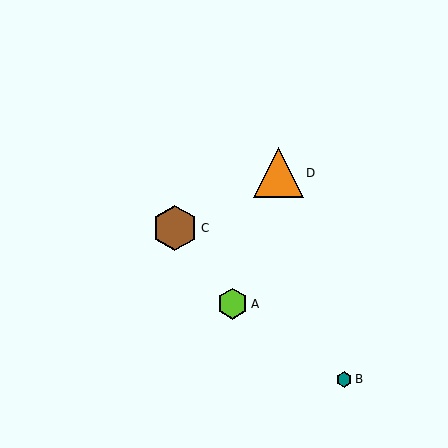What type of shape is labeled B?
Shape B is a teal hexagon.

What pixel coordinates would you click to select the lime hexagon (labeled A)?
Click at (232, 304) to select the lime hexagon A.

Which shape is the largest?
The orange triangle (labeled D) is the largest.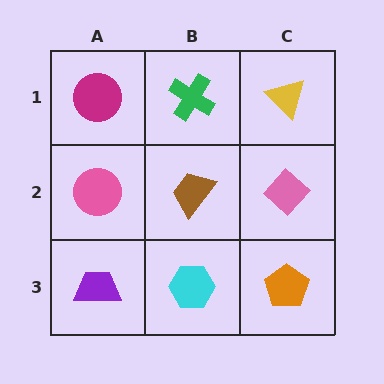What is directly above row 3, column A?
A pink circle.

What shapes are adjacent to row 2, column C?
A yellow triangle (row 1, column C), an orange pentagon (row 3, column C), a brown trapezoid (row 2, column B).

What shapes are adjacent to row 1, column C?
A pink diamond (row 2, column C), a green cross (row 1, column B).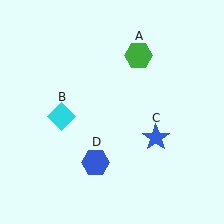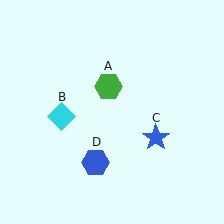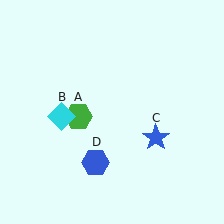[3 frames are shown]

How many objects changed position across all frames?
1 object changed position: green hexagon (object A).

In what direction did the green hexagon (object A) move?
The green hexagon (object A) moved down and to the left.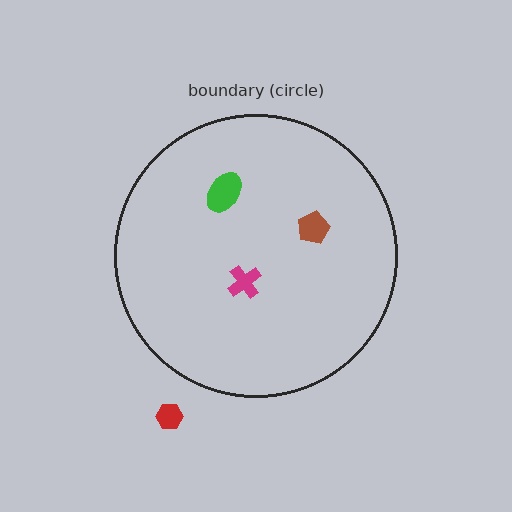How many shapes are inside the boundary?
3 inside, 1 outside.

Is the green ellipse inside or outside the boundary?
Inside.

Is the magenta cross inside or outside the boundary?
Inside.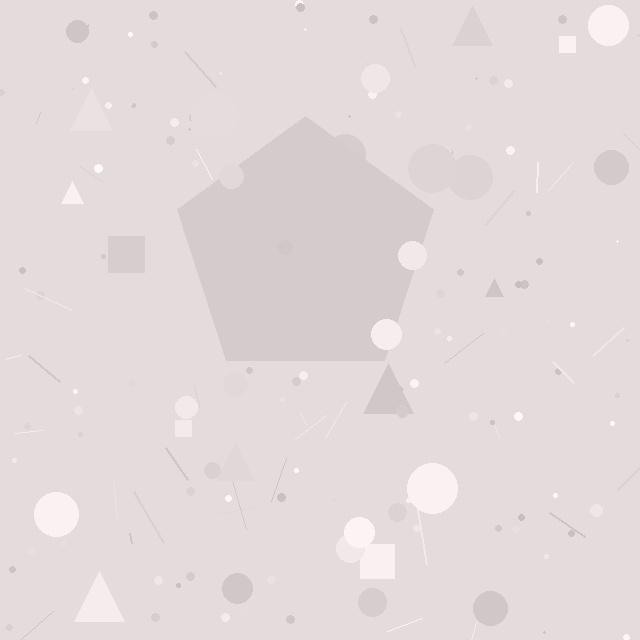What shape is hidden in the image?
A pentagon is hidden in the image.